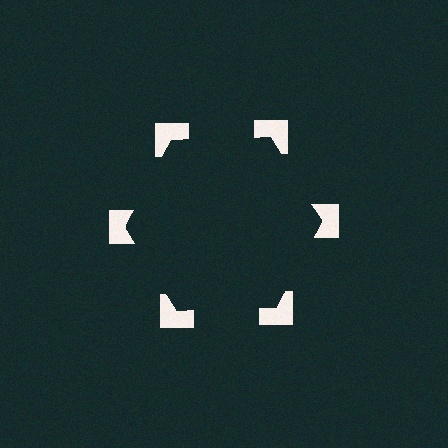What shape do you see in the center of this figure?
An illusory hexagon — its edges are inferred from the aligned wedge cuts in the notched squares, not physically drawn.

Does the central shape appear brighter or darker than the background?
It typically appears slightly darker than the background, even though no actual brightness change is drawn.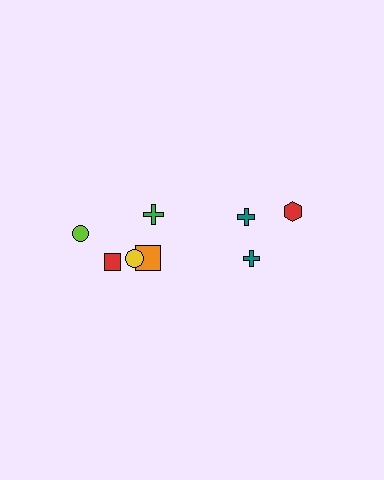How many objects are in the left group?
There are 5 objects.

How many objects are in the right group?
There are 3 objects.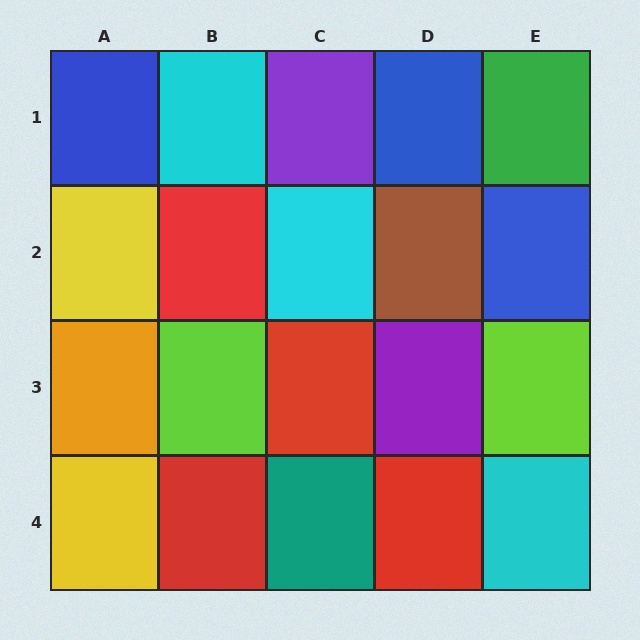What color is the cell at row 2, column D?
Brown.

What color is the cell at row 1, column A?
Blue.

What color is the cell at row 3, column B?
Lime.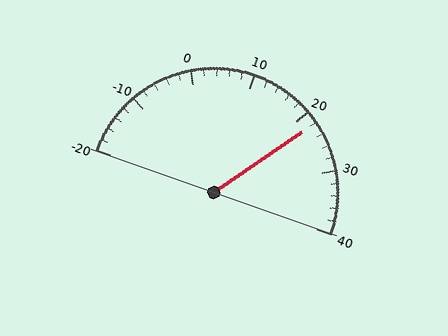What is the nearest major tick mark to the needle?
The nearest major tick mark is 20.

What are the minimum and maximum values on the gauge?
The gauge ranges from -20 to 40.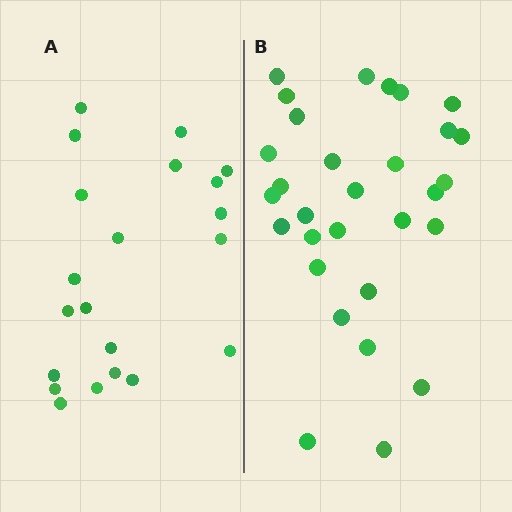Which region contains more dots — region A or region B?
Region B (the right region) has more dots.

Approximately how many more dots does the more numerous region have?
Region B has roughly 8 or so more dots than region A.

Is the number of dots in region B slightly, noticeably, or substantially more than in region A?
Region B has noticeably more, but not dramatically so. The ratio is roughly 1.4 to 1.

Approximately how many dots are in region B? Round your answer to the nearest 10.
About 30 dots.